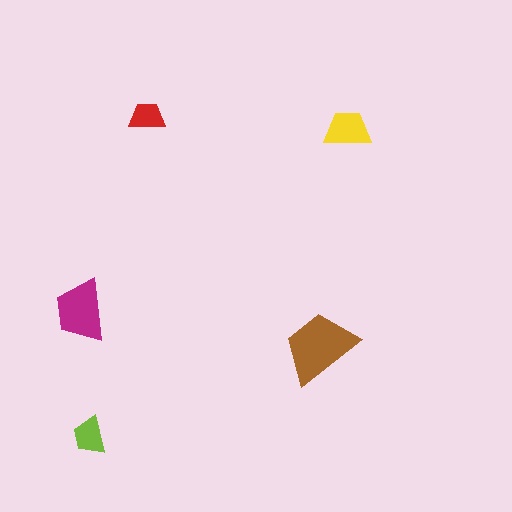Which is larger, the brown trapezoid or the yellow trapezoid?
The brown one.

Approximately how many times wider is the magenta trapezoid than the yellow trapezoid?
About 1.5 times wider.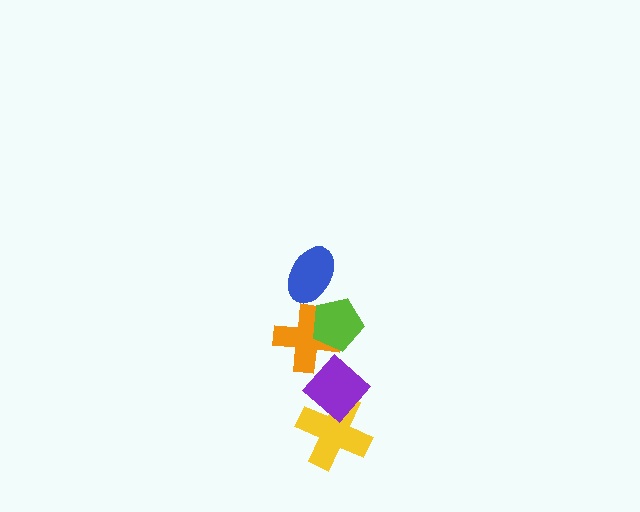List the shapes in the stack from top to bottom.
From top to bottom: the blue ellipse, the lime pentagon, the orange cross, the purple diamond, the yellow cross.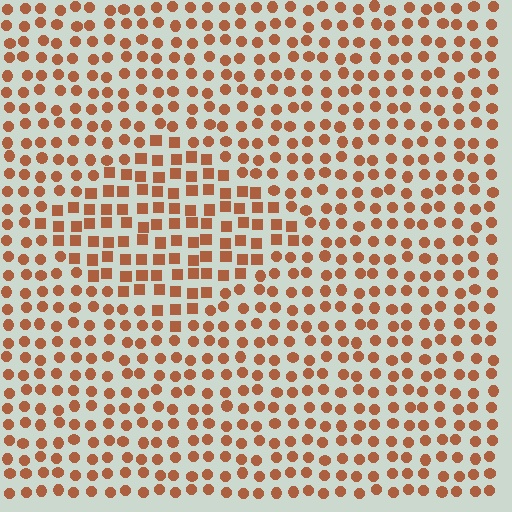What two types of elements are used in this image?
The image uses squares inside the diamond region and circles outside it.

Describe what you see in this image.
The image is filled with small brown elements arranged in a uniform grid. A diamond-shaped region contains squares, while the surrounding area contains circles. The boundary is defined purely by the change in element shape.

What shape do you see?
I see a diamond.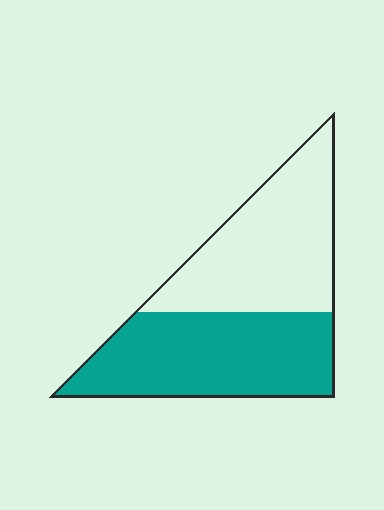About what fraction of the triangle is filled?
About one half (1/2).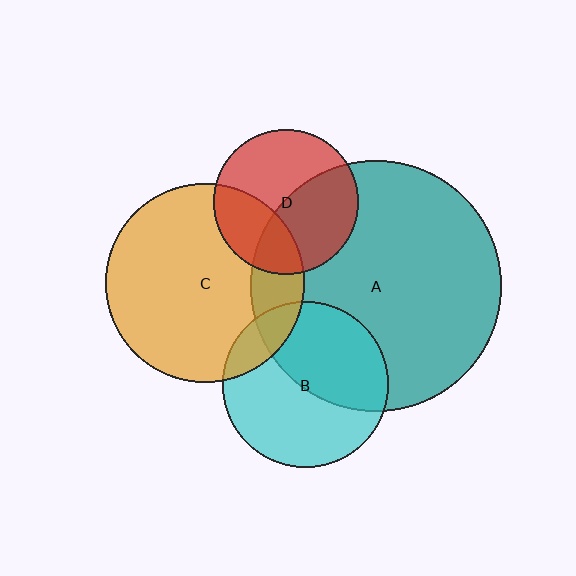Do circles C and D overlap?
Yes.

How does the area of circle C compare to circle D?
Approximately 1.9 times.